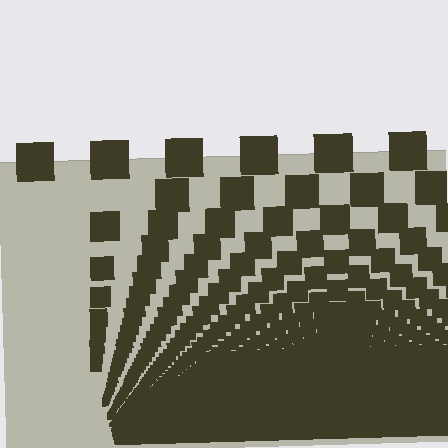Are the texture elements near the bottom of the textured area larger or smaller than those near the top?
Smaller. The gradient is inverted — elements near the bottom are smaller and denser.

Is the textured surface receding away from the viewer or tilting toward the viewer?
The surface appears to tilt toward the viewer. Texture elements get larger and sparser toward the top.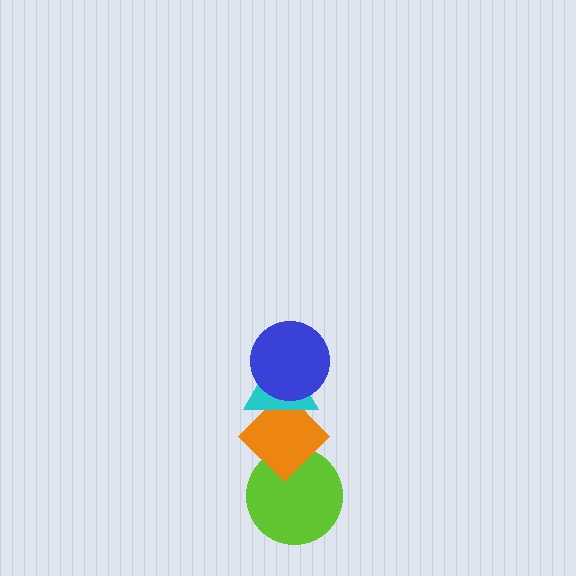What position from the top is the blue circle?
The blue circle is 1st from the top.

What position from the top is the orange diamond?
The orange diamond is 3rd from the top.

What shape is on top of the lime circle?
The orange diamond is on top of the lime circle.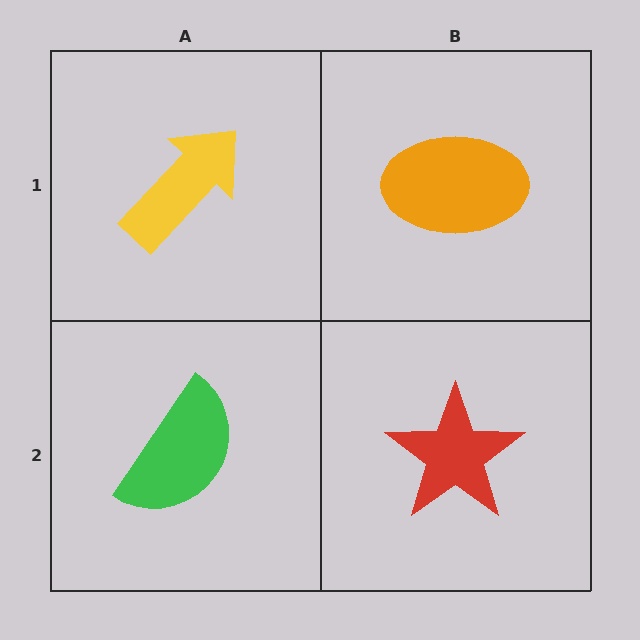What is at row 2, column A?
A green semicircle.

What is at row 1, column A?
A yellow arrow.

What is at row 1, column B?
An orange ellipse.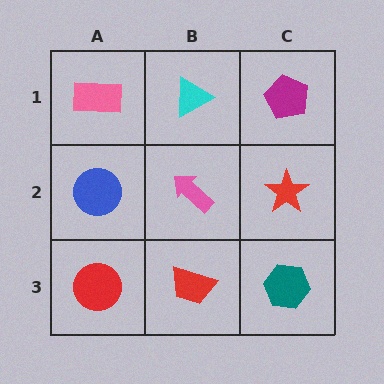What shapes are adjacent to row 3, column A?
A blue circle (row 2, column A), a red trapezoid (row 3, column B).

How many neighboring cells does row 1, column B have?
3.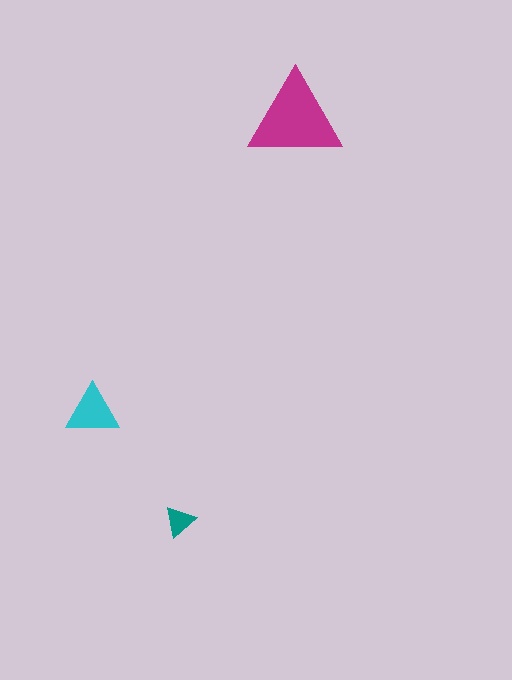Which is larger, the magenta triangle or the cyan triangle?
The magenta one.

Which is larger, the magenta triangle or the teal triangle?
The magenta one.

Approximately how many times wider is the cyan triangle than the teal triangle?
About 1.5 times wider.